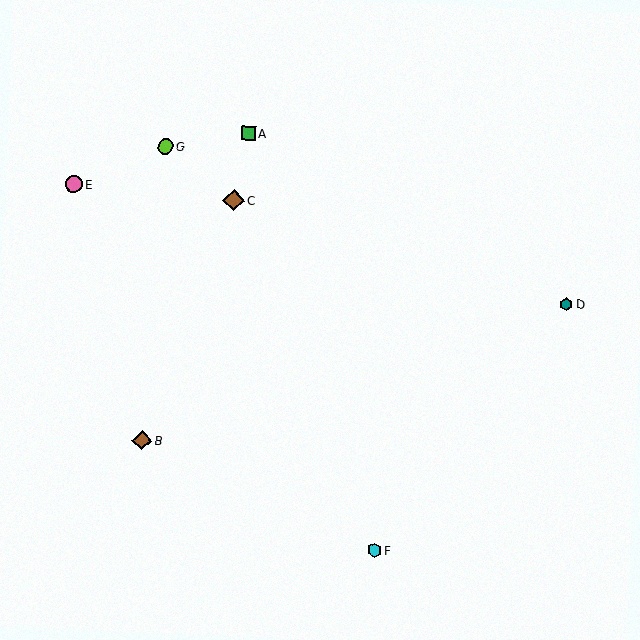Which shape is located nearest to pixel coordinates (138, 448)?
The brown diamond (labeled B) at (142, 440) is nearest to that location.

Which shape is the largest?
The brown diamond (labeled C) is the largest.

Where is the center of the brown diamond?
The center of the brown diamond is at (234, 200).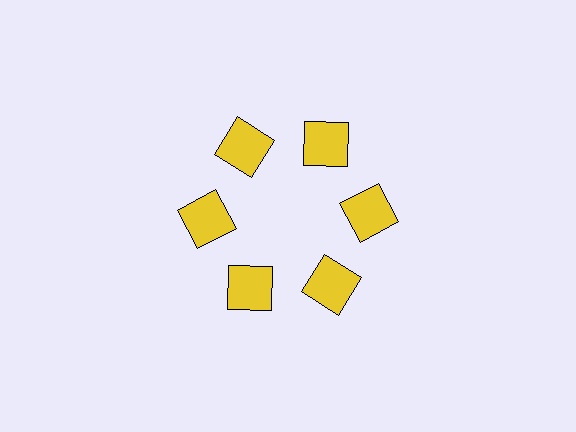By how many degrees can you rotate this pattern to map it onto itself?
The pattern maps onto itself every 60 degrees of rotation.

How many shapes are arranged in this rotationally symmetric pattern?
There are 6 shapes, arranged in 6 groups of 1.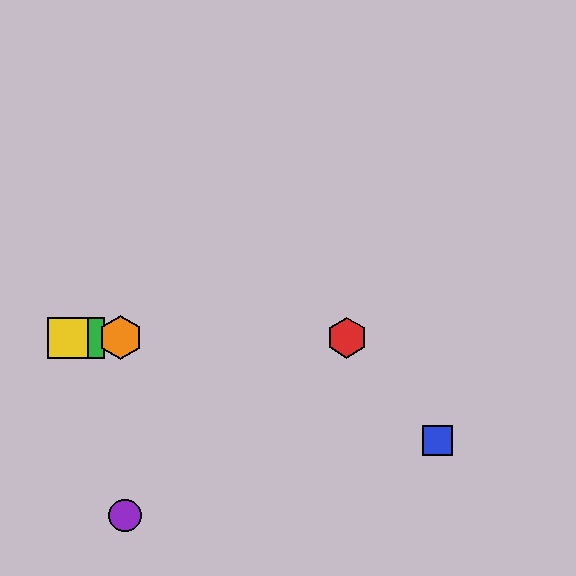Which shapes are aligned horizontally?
The red hexagon, the green square, the yellow square, the orange hexagon are aligned horizontally.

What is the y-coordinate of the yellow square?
The yellow square is at y≈338.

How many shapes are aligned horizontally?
4 shapes (the red hexagon, the green square, the yellow square, the orange hexagon) are aligned horizontally.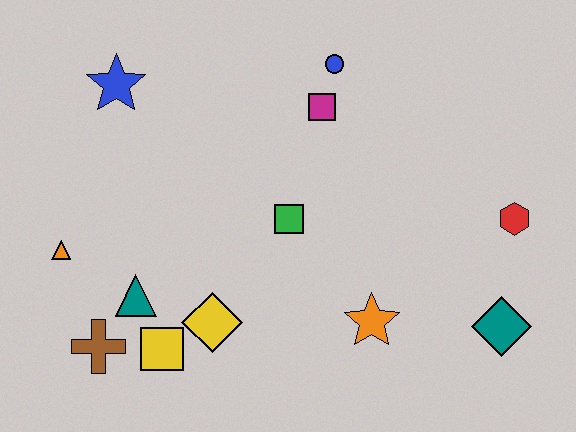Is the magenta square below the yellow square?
No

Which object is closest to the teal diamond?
The red hexagon is closest to the teal diamond.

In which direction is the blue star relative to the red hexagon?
The blue star is to the left of the red hexagon.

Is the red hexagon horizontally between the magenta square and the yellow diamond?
No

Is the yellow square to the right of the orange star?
No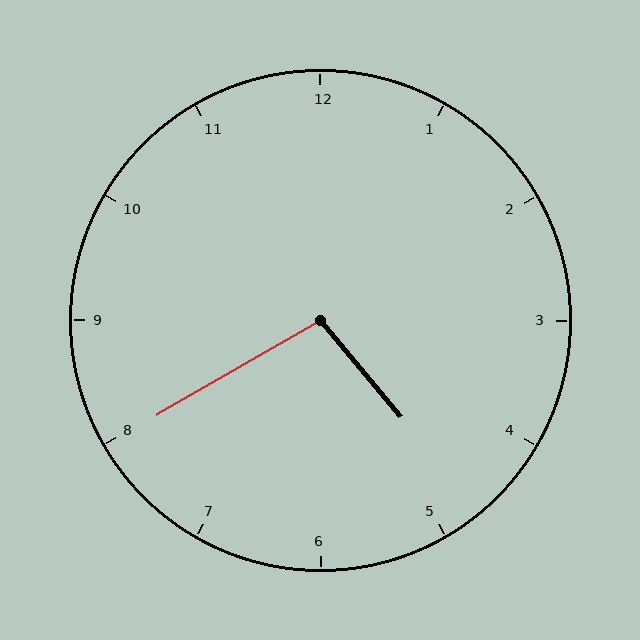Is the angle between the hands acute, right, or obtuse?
It is obtuse.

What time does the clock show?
4:40.